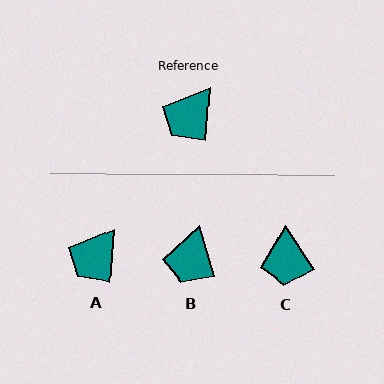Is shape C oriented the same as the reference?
No, it is off by about 38 degrees.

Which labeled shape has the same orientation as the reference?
A.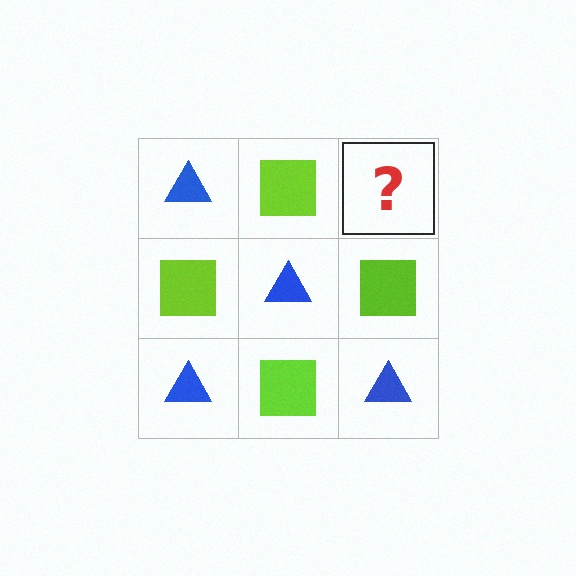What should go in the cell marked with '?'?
The missing cell should contain a blue triangle.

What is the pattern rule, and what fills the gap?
The rule is that it alternates blue triangle and lime square in a checkerboard pattern. The gap should be filled with a blue triangle.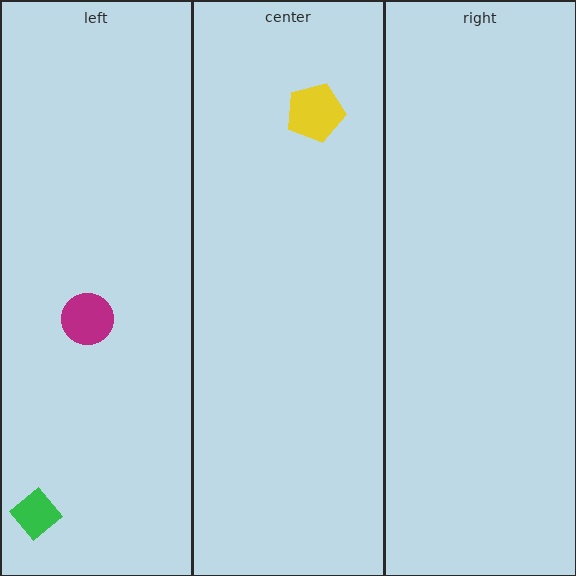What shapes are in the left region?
The magenta circle, the green diamond.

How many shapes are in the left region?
2.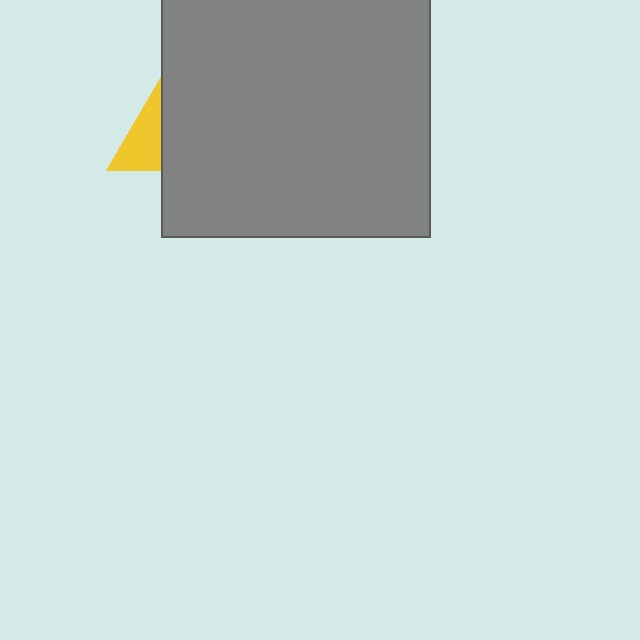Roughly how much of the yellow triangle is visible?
A small part of it is visible (roughly 32%).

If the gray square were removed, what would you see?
You would see the complete yellow triangle.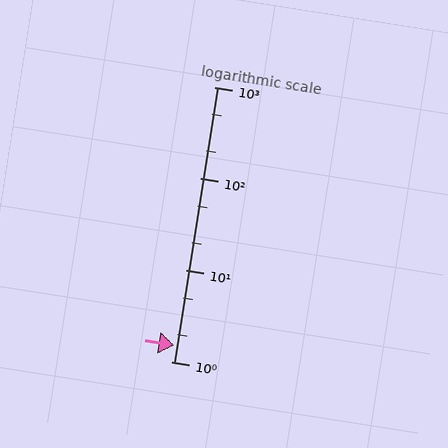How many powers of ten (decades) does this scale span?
The scale spans 3 decades, from 1 to 1000.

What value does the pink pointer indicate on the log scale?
The pointer indicates approximately 1.5.